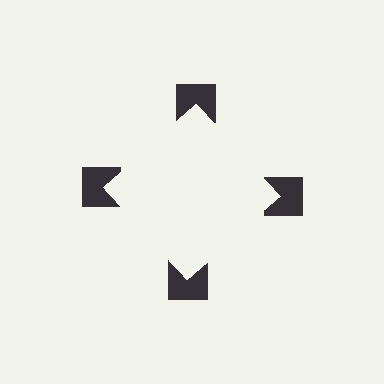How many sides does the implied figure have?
4 sides.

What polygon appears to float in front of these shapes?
An illusory square — its edges are inferred from the aligned wedge cuts in the notched squares, not physically drawn.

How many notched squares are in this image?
There are 4 — one at each vertex of the illusory square.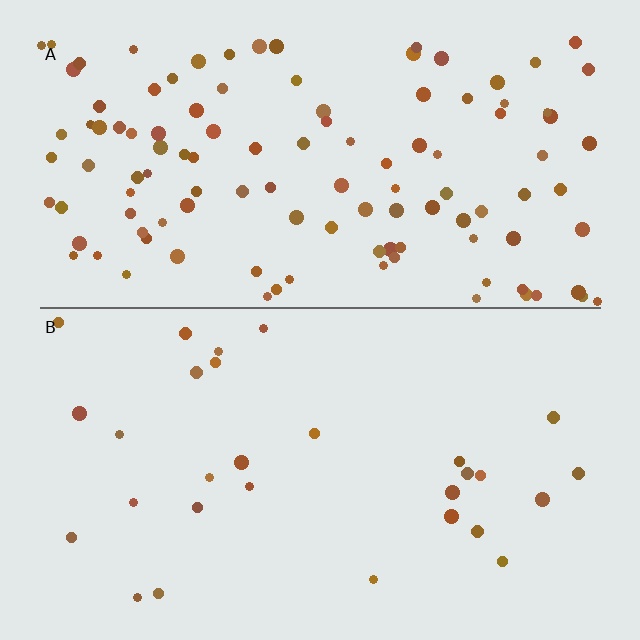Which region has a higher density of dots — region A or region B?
A (the top).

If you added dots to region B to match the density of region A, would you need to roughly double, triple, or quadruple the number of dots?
Approximately quadruple.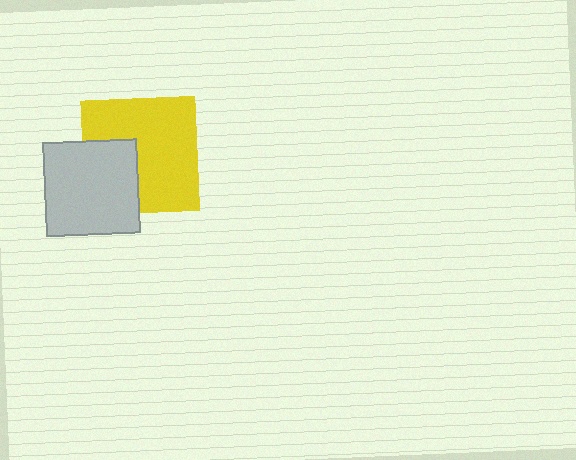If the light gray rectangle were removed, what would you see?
You would see the complete yellow square.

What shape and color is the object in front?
The object in front is a light gray rectangle.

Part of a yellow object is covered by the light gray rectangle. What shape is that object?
It is a square.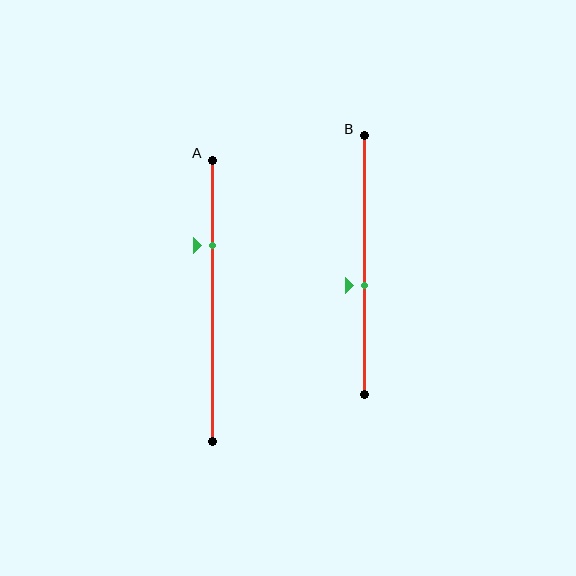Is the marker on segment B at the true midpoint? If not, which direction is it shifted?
No, the marker on segment B is shifted downward by about 8% of the segment length.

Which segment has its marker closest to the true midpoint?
Segment B has its marker closest to the true midpoint.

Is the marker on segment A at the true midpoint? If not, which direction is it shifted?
No, the marker on segment A is shifted upward by about 20% of the segment length.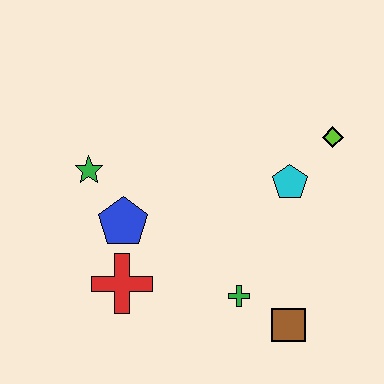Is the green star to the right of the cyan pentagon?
No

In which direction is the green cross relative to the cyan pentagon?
The green cross is below the cyan pentagon.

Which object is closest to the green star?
The blue pentagon is closest to the green star.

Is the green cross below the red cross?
Yes